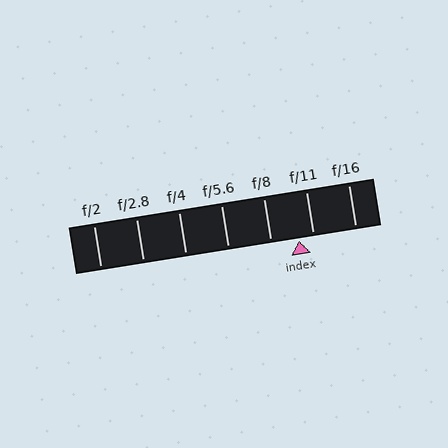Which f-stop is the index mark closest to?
The index mark is closest to f/11.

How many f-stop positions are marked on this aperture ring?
There are 7 f-stop positions marked.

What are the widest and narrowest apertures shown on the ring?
The widest aperture shown is f/2 and the narrowest is f/16.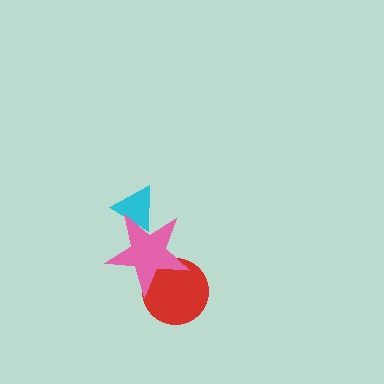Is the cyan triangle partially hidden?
Yes, it is partially covered by another shape.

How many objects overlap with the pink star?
2 objects overlap with the pink star.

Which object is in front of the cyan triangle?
The pink star is in front of the cyan triangle.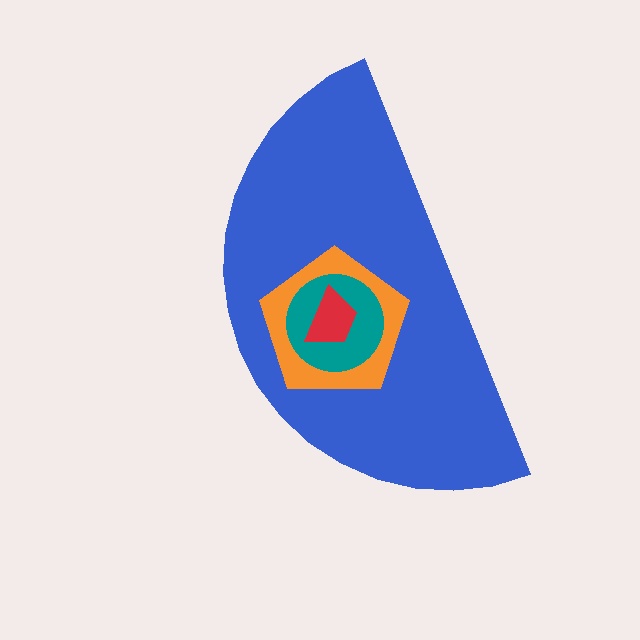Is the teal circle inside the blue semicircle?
Yes.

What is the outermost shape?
The blue semicircle.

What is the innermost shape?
The red trapezoid.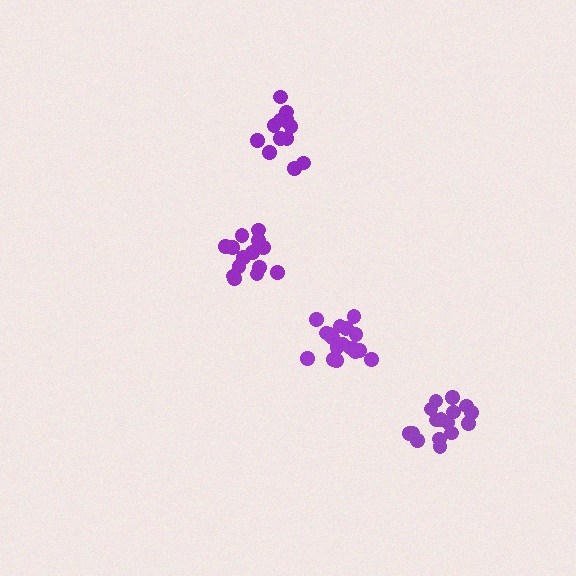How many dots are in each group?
Group 1: 16 dots, Group 2: 14 dots, Group 3: 19 dots, Group 4: 13 dots (62 total).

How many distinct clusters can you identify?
There are 4 distinct clusters.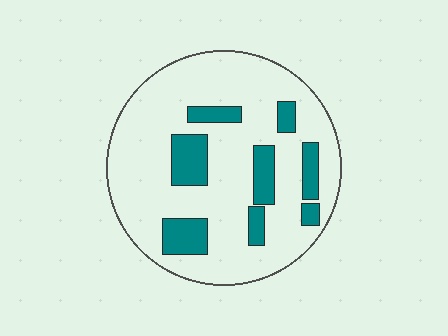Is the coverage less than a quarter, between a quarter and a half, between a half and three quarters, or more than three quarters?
Less than a quarter.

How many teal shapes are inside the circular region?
8.